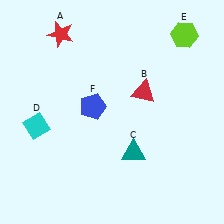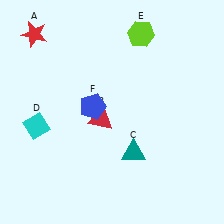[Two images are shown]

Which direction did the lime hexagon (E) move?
The lime hexagon (E) moved left.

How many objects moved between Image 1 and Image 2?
3 objects moved between the two images.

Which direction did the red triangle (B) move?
The red triangle (B) moved left.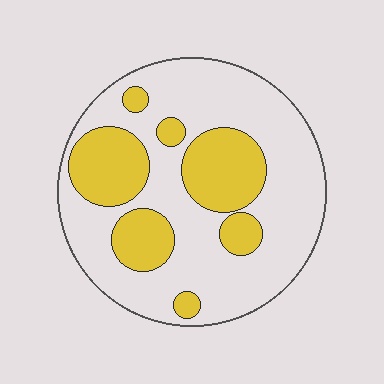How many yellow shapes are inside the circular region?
7.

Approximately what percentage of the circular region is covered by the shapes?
Approximately 30%.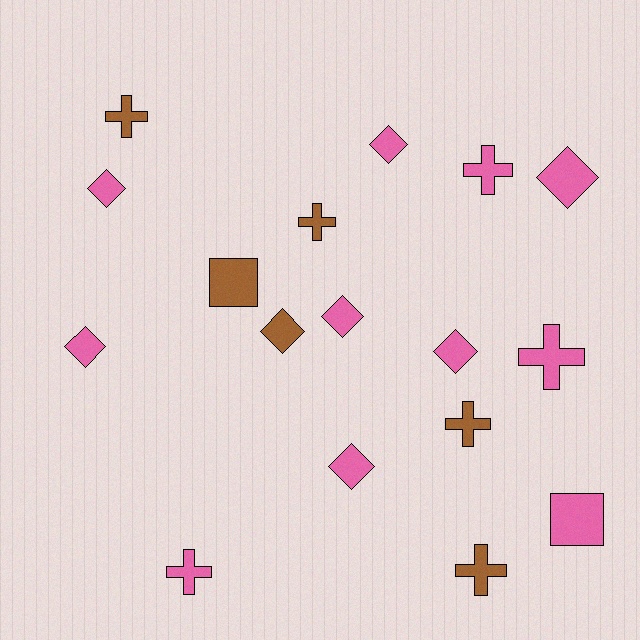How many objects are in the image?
There are 17 objects.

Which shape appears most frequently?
Diamond, with 8 objects.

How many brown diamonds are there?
There is 1 brown diamond.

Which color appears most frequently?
Pink, with 11 objects.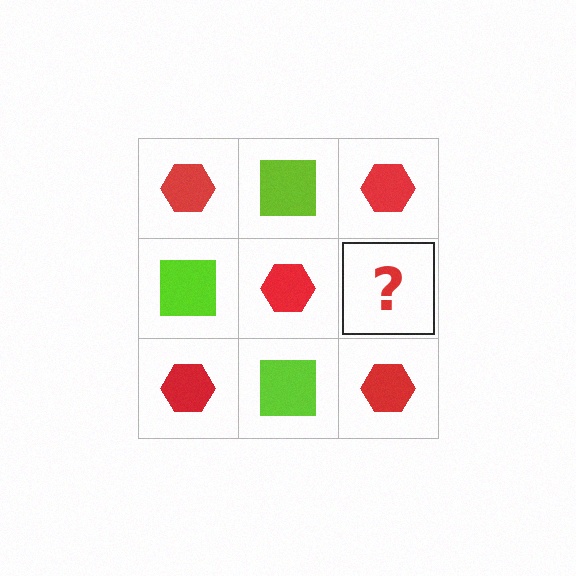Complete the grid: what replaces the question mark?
The question mark should be replaced with a lime square.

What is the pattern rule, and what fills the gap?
The rule is that it alternates red hexagon and lime square in a checkerboard pattern. The gap should be filled with a lime square.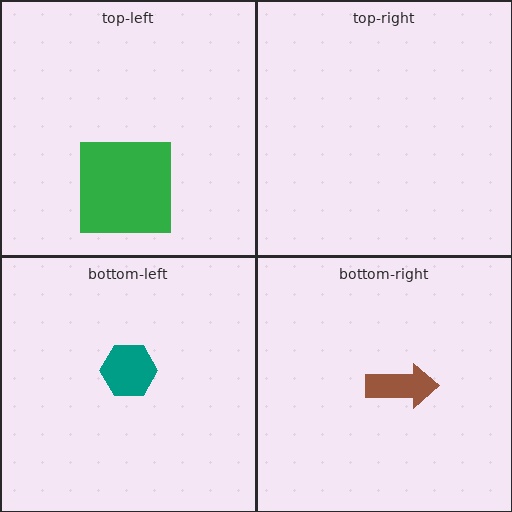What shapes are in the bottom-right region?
The brown arrow.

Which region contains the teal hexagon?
The bottom-left region.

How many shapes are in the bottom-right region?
1.